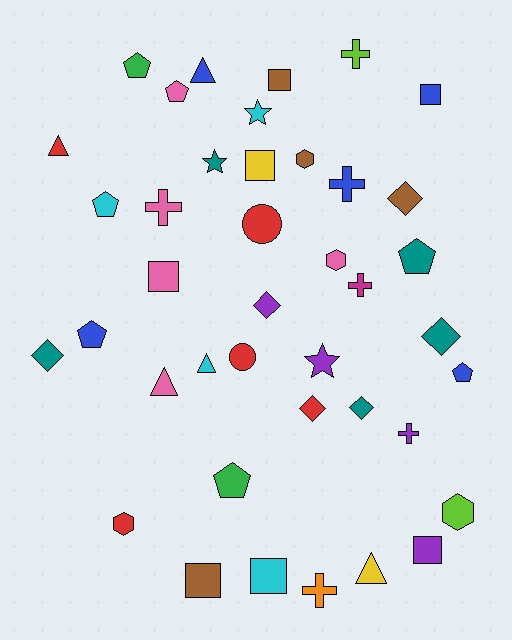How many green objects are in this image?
There are 2 green objects.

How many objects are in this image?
There are 40 objects.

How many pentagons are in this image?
There are 7 pentagons.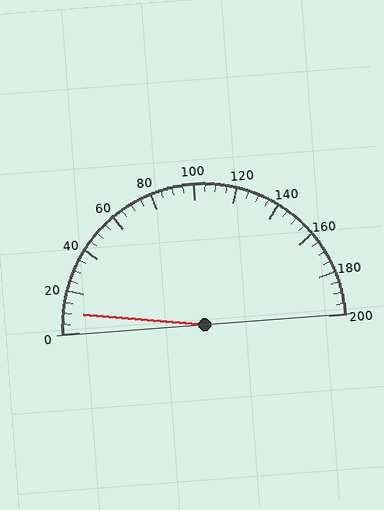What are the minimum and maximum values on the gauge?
The gauge ranges from 0 to 200.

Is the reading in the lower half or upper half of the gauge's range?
The reading is in the lower half of the range (0 to 200).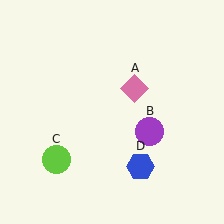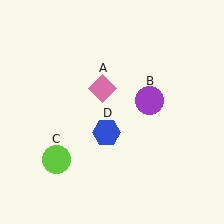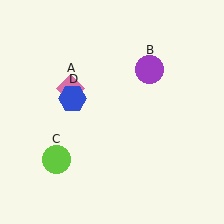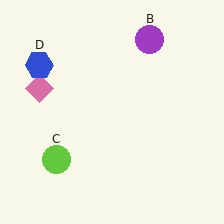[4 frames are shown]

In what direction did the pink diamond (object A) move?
The pink diamond (object A) moved left.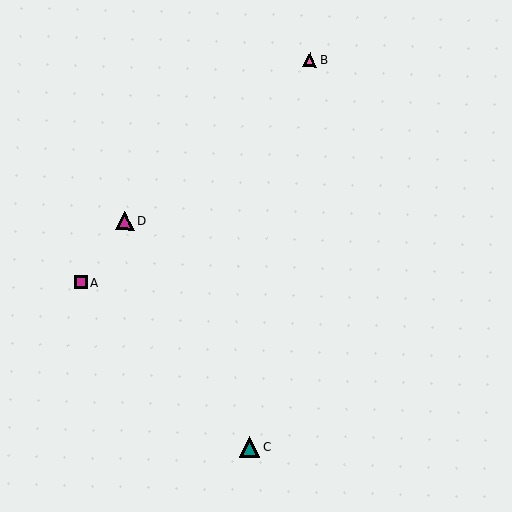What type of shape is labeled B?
Shape B is a pink triangle.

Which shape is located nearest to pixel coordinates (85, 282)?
The magenta square (labeled A) at (81, 282) is nearest to that location.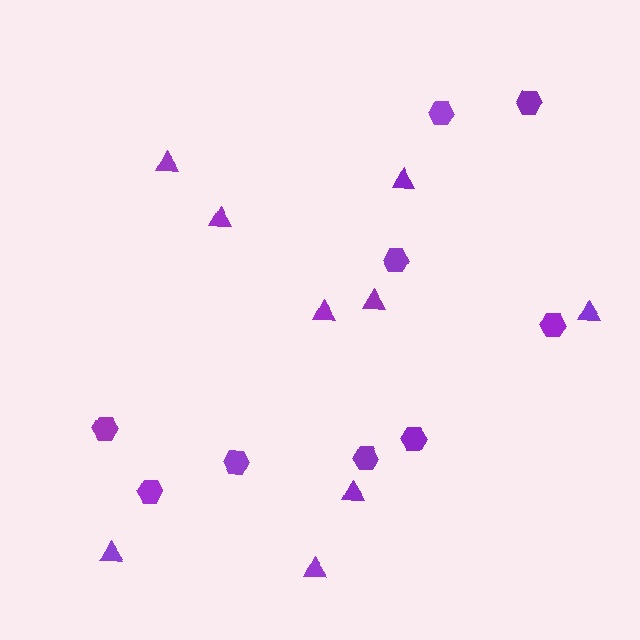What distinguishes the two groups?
There are 2 groups: one group of hexagons (9) and one group of triangles (9).